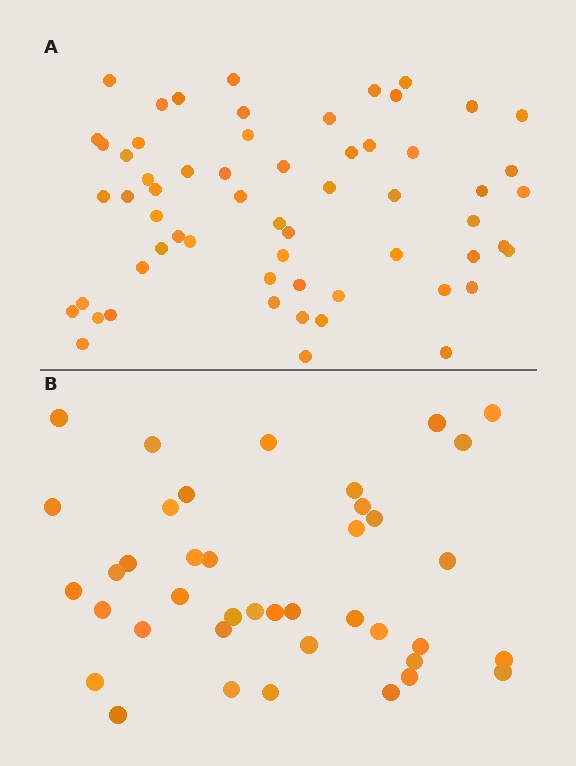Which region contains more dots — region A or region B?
Region A (the top region) has more dots.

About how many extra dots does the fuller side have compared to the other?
Region A has approximately 20 more dots than region B.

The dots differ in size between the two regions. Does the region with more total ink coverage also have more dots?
No. Region B has more total ink coverage because its dots are larger, but region A actually contains more individual dots. Total area can be misleading — the number of items is what matters here.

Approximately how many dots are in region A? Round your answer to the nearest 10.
About 60 dots.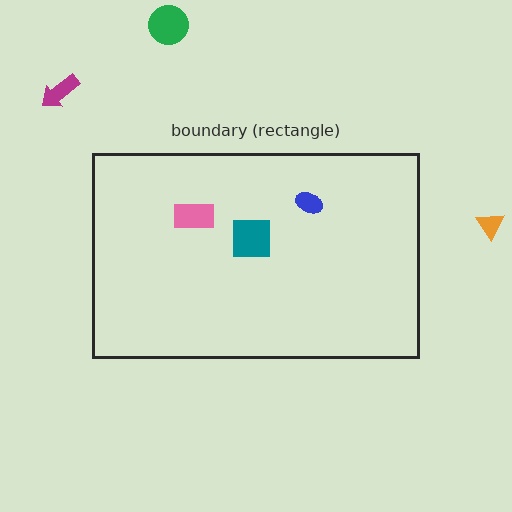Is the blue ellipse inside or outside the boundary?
Inside.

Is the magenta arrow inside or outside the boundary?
Outside.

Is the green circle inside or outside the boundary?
Outside.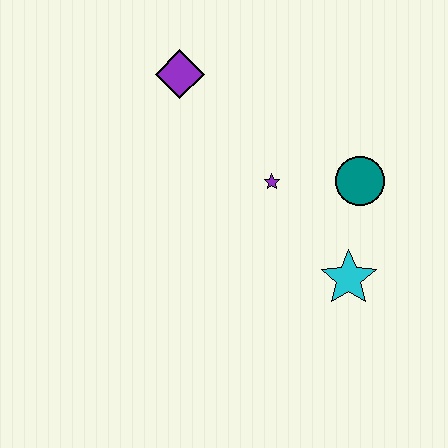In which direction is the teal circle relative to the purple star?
The teal circle is to the right of the purple star.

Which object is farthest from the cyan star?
The purple diamond is farthest from the cyan star.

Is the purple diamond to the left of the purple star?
Yes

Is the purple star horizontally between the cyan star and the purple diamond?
Yes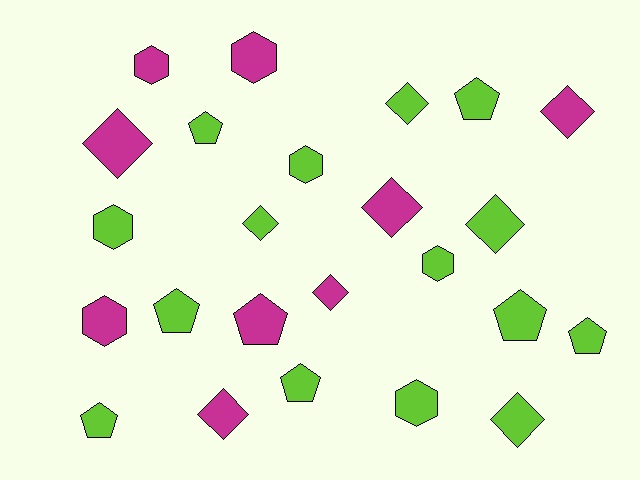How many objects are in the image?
There are 24 objects.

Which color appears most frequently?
Lime, with 15 objects.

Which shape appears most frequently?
Diamond, with 9 objects.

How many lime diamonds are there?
There are 4 lime diamonds.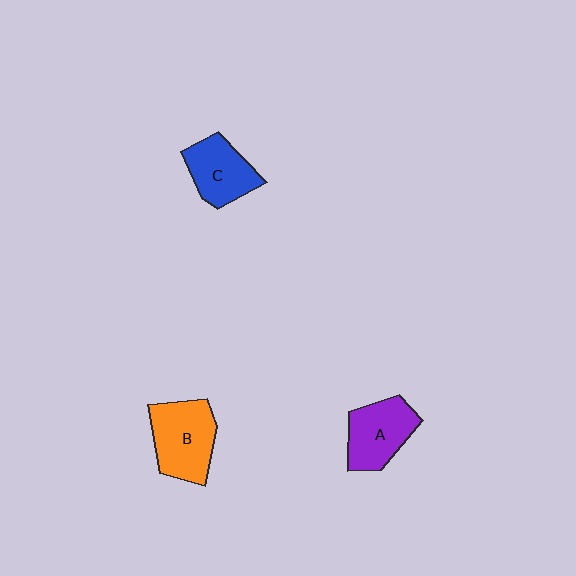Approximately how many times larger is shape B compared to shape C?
Approximately 1.2 times.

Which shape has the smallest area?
Shape C (blue).